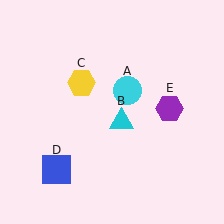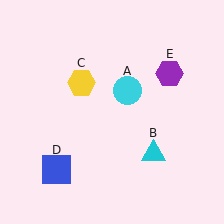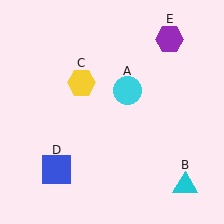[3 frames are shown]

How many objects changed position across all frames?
2 objects changed position: cyan triangle (object B), purple hexagon (object E).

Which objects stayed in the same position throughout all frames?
Cyan circle (object A) and yellow hexagon (object C) and blue square (object D) remained stationary.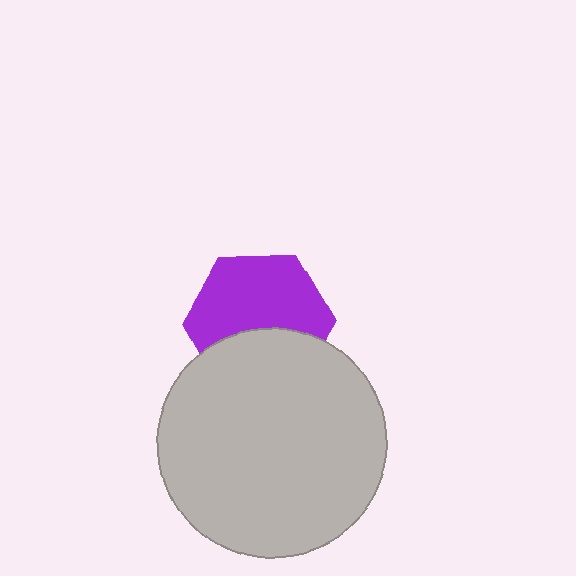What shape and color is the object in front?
The object in front is a light gray circle.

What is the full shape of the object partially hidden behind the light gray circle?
The partially hidden object is a purple hexagon.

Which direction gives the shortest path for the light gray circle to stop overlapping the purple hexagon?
Moving down gives the shortest separation.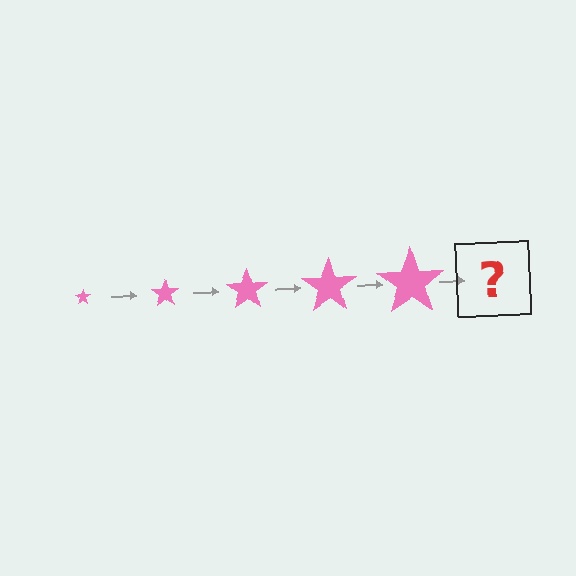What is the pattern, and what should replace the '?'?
The pattern is that the star gets progressively larger each step. The '?' should be a pink star, larger than the previous one.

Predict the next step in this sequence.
The next step is a pink star, larger than the previous one.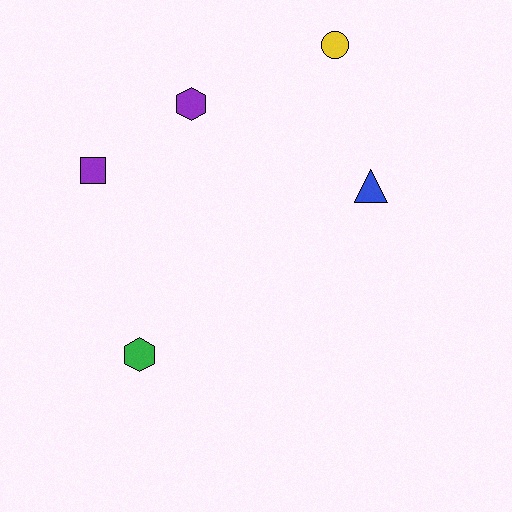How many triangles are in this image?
There is 1 triangle.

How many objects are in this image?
There are 5 objects.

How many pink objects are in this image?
There are no pink objects.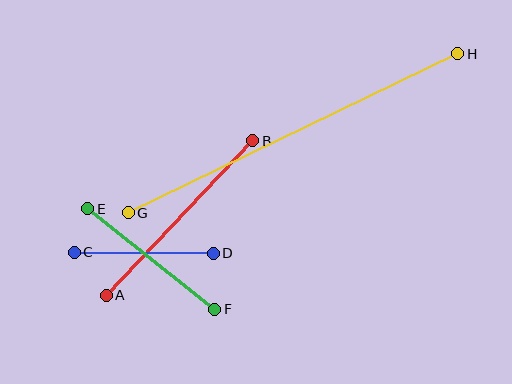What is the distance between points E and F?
The distance is approximately 162 pixels.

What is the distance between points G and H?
The distance is approximately 366 pixels.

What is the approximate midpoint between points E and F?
The midpoint is at approximately (151, 259) pixels.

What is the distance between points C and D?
The distance is approximately 139 pixels.